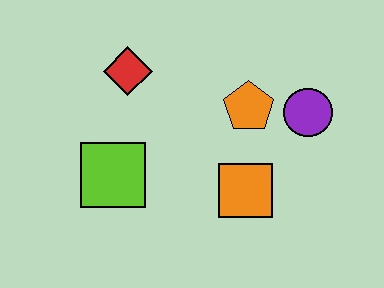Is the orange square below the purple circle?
Yes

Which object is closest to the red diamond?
The lime square is closest to the red diamond.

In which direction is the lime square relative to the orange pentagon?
The lime square is to the left of the orange pentagon.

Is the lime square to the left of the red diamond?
Yes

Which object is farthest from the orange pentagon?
The lime square is farthest from the orange pentagon.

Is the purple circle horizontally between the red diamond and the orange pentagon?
No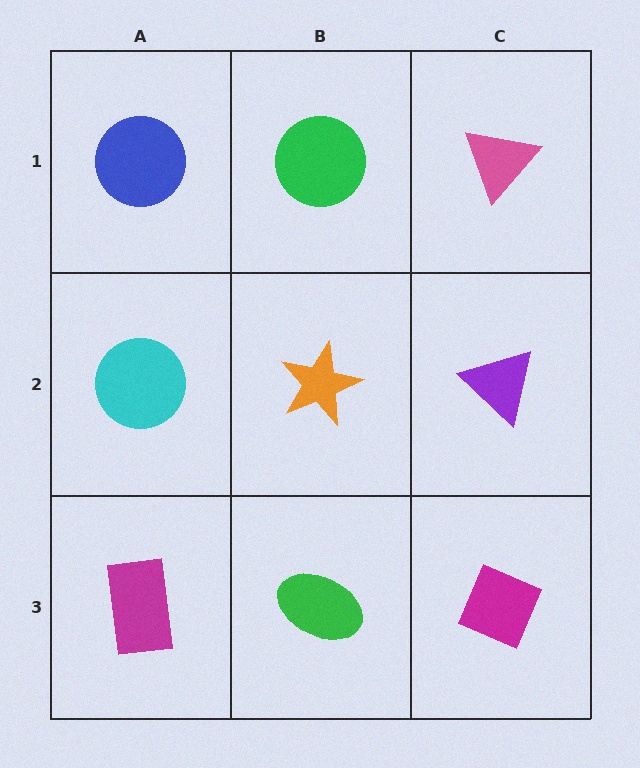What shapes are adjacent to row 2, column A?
A blue circle (row 1, column A), a magenta rectangle (row 3, column A), an orange star (row 2, column B).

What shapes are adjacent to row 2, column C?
A pink triangle (row 1, column C), a magenta diamond (row 3, column C), an orange star (row 2, column B).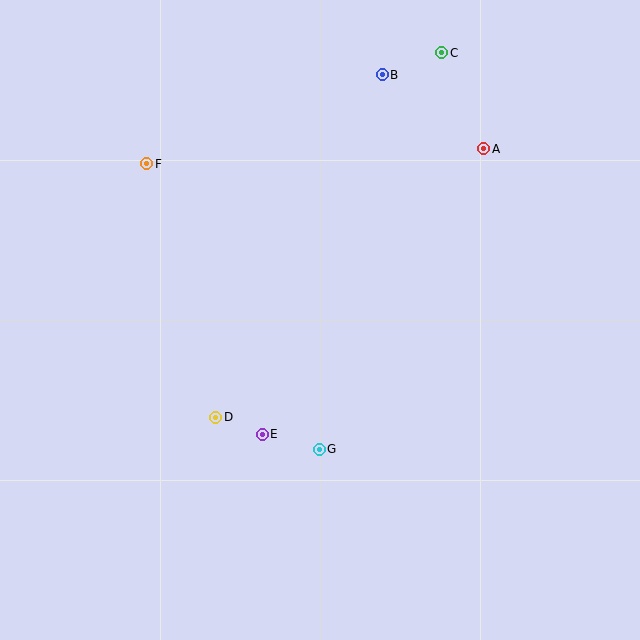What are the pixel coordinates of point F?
Point F is at (147, 164).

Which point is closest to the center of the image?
Point E at (262, 434) is closest to the center.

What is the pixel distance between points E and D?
The distance between E and D is 50 pixels.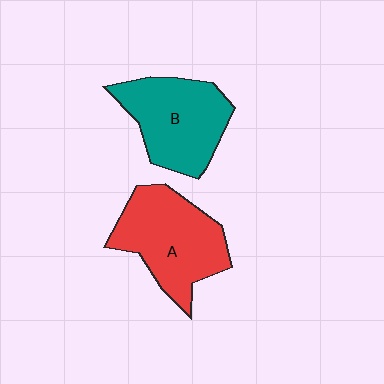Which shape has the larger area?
Shape A (red).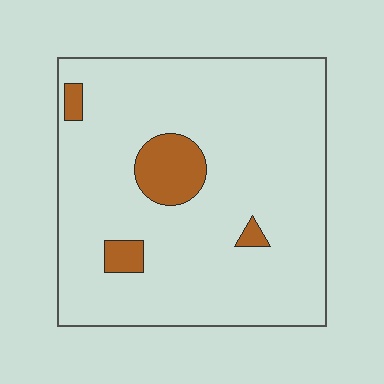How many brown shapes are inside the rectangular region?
4.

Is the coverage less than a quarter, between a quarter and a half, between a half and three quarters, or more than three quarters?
Less than a quarter.